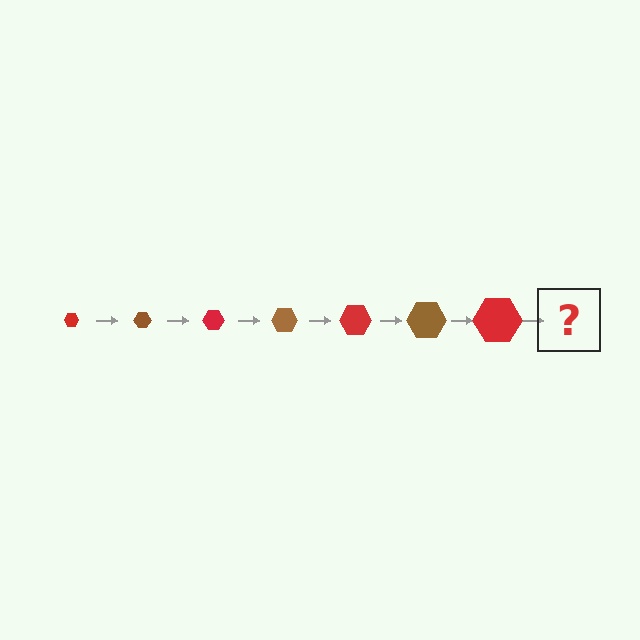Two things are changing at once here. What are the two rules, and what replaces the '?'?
The two rules are that the hexagon grows larger each step and the color cycles through red and brown. The '?' should be a brown hexagon, larger than the previous one.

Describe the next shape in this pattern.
It should be a brown hexagon, larger than the previous one.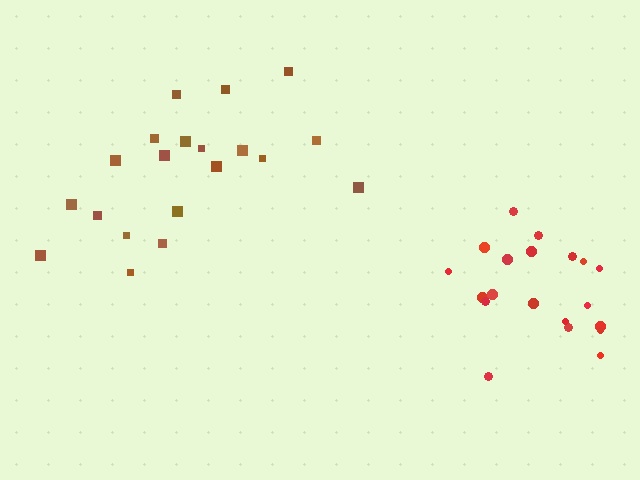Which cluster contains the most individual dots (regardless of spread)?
Red (20).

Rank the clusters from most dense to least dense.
red, brown.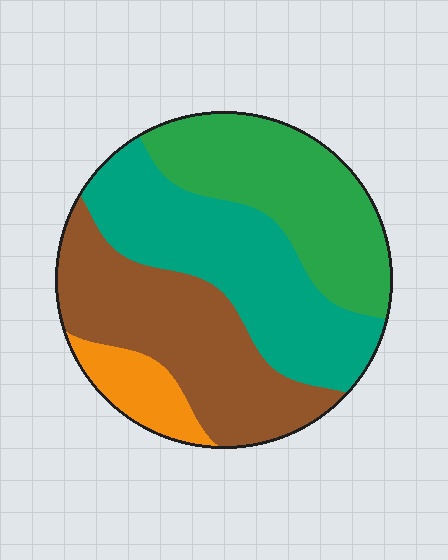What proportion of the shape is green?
Green covers about 30% of the shape.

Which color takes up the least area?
Orange, at roughly 10%.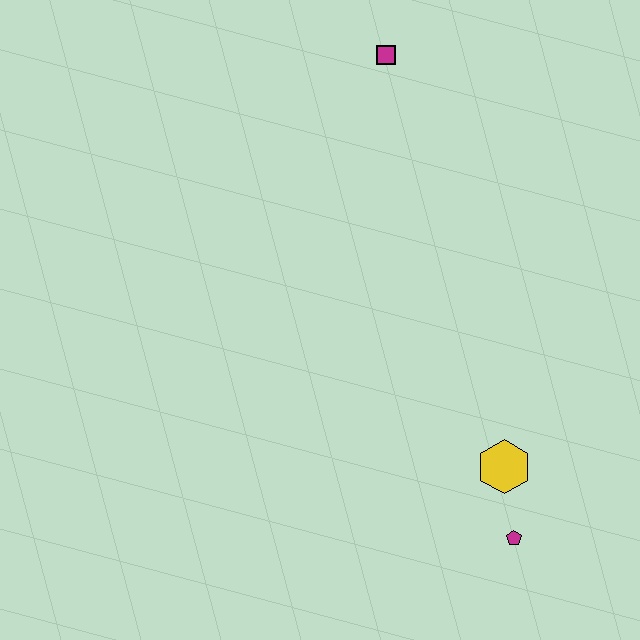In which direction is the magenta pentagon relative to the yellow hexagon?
The magenta pentagon is below the yellow hexagon.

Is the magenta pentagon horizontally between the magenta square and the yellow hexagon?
No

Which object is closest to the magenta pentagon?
The yellow hexagon is closest to the magenta pentagon.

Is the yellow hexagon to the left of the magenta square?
No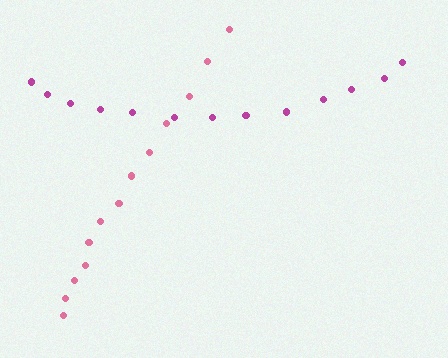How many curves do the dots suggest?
There are 2 distinct paths.